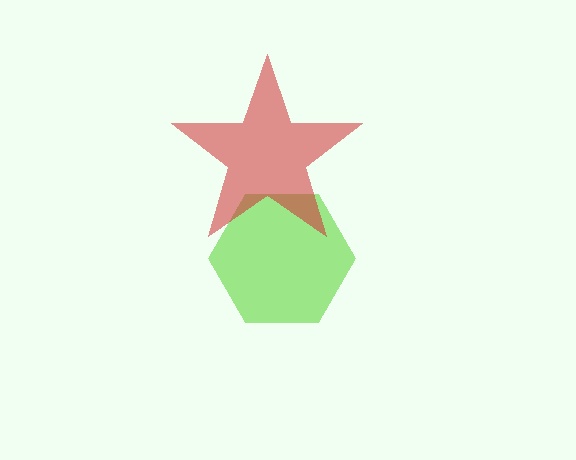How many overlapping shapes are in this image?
There are 2 overlapping shapes in the image.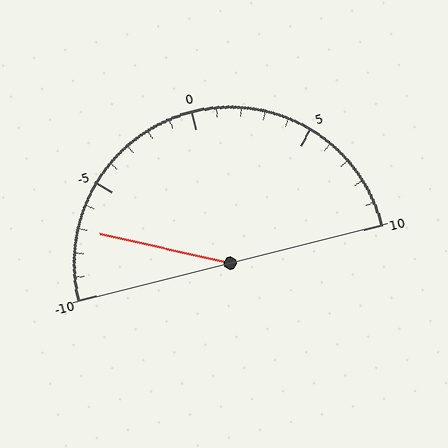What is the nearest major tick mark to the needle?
The nearest major tick mark is -5.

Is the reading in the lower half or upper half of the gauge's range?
The reading is in the lower half of the range (-10 to 10).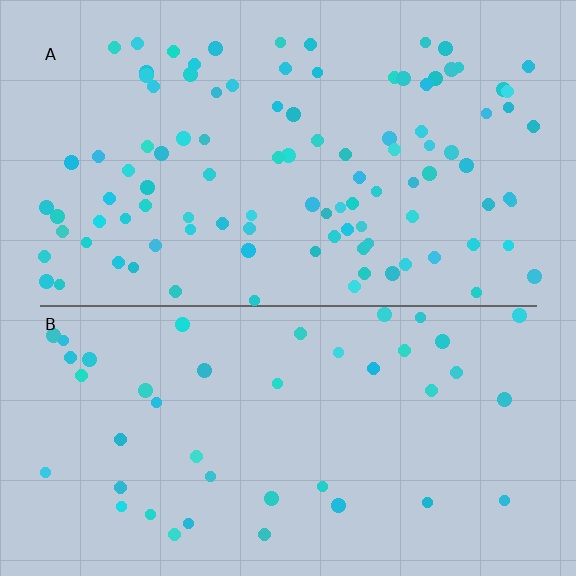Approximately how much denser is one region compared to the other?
Approximately 2.4× — region A over region B.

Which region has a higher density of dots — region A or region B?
A (the top).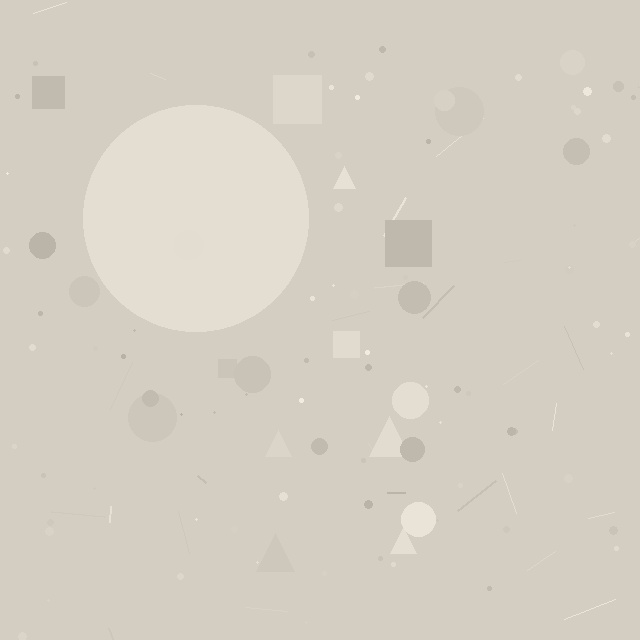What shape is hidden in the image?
A circle is hidden in the image.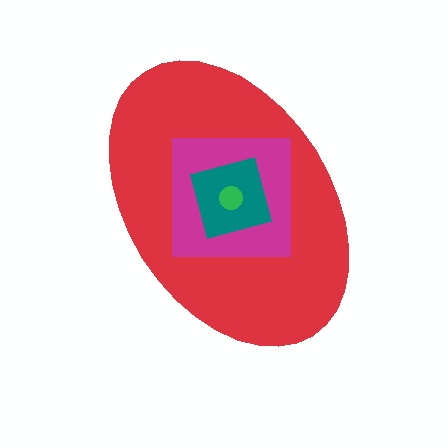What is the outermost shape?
The red ellipse.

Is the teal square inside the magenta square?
Yes.